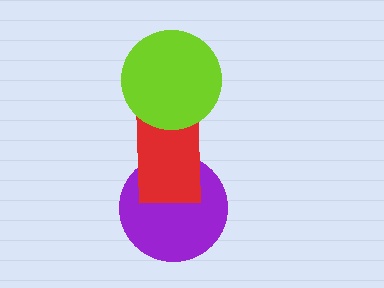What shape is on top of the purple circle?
The red rectangle is on top of the purple circle.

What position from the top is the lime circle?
The lime circle is 1st from the top.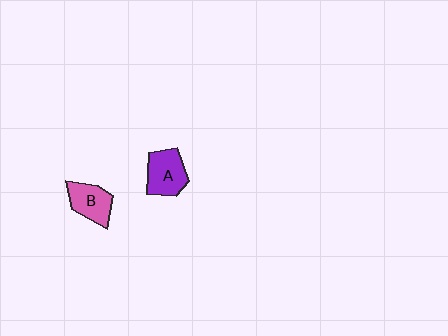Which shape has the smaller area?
Shape B (pink).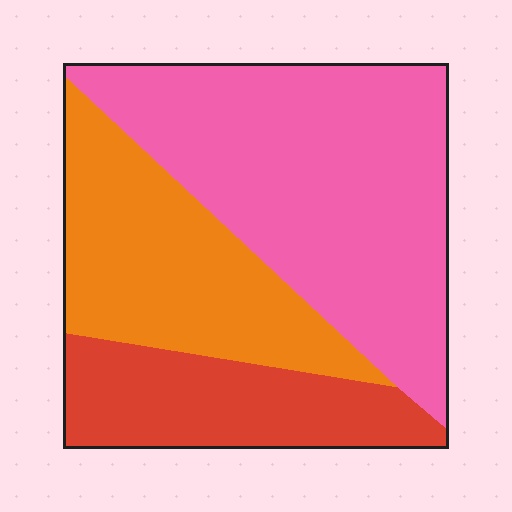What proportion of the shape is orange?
Orange covers about 30% of the shape.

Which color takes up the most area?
Pink, at roughly 50%.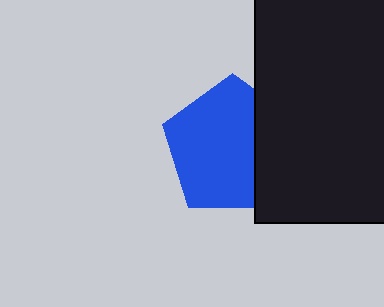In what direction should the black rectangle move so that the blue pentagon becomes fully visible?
The black rectangle should move right. That is the shortest direction to clear the overlap and leave the blue pentagon fully visible.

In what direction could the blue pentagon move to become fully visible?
The blue pentagon could move left. That would shift it out from behind the black rectangle entirely.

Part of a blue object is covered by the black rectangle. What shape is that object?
It is a pentagon.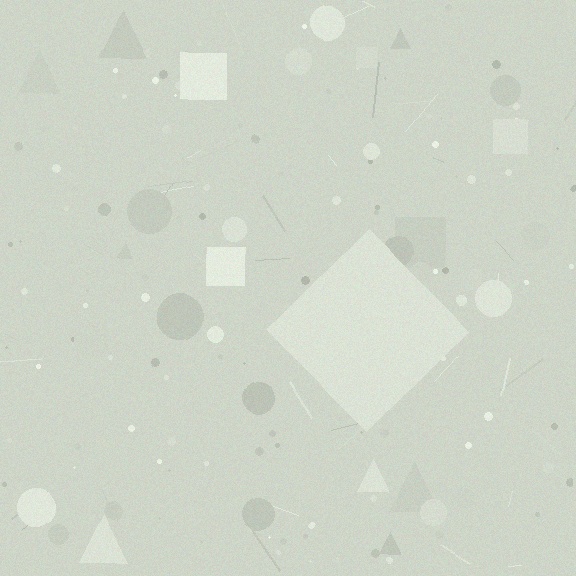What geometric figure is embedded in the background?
A diamond is embedded in the background.